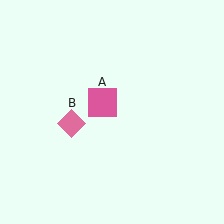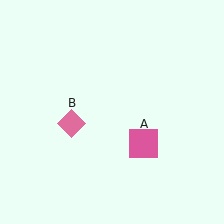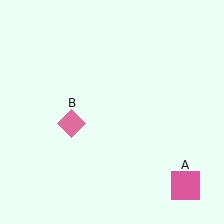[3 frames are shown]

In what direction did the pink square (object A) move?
The pink square (object A) moved down and to the right.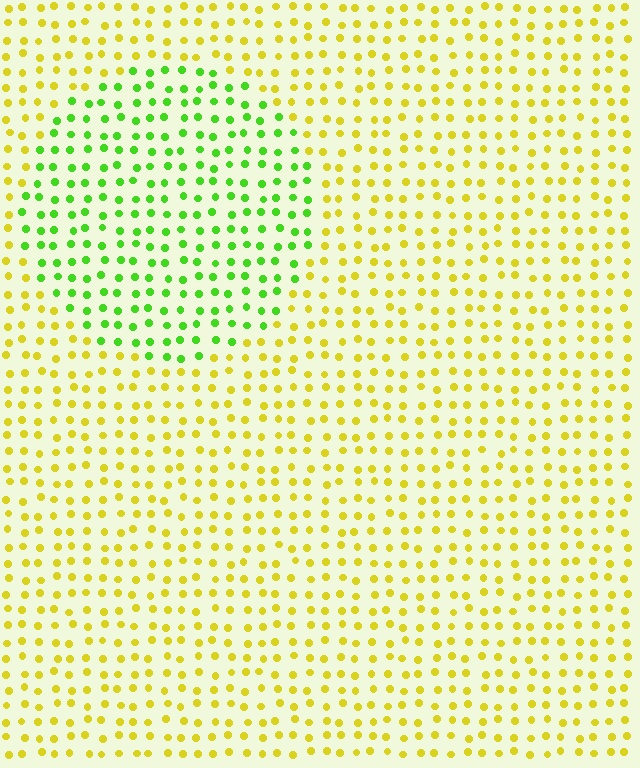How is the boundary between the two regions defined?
The boundary is defined purely by a slight shift in hue (about 51 degrees). Spacing, size, and orientation are identical on both sides.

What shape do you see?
I see a circle.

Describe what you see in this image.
The image is filled with small yellow elements in a uniform arrangement. A circle-shaped region is visible where the elements are tinted to a slightly different hue, forming a subtle color boundary.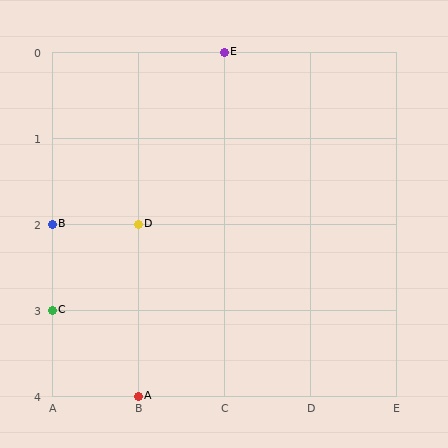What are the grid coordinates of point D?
Point D is at grid coordinates (B, 2).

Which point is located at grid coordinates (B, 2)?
Point D is at (B, 2).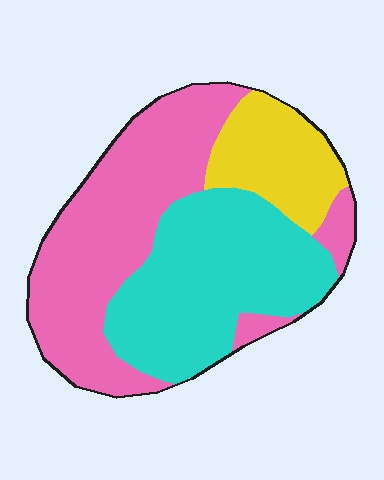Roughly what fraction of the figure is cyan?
Cyan takes up between a quarter and a half of the figure.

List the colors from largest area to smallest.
From largest to smallest: pink, cyan, yellow.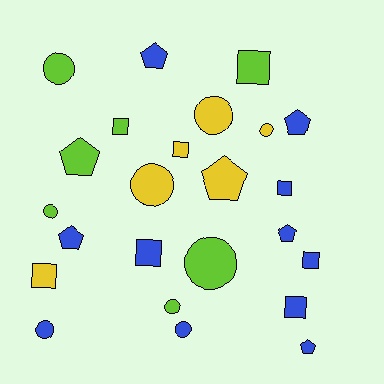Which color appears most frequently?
Blue, with 11 objects.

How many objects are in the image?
There are 24 objects.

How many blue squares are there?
There are 4 blue squares.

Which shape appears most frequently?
Circle, with 9 objects.